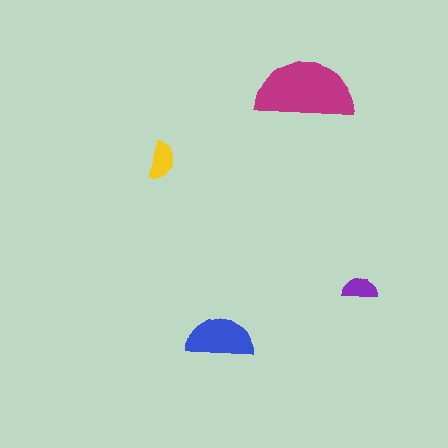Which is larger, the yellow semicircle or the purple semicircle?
The yellow one.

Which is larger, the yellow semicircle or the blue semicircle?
The blue one.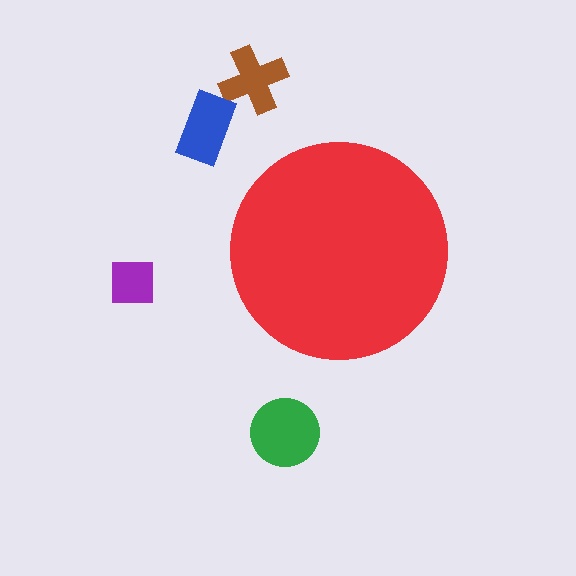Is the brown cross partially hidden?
No, the brown cross is fully visible.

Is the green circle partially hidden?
No, the green circle is fully visible.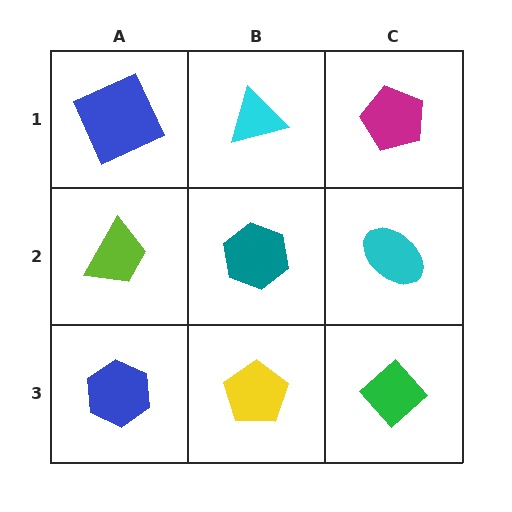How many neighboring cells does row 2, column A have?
3.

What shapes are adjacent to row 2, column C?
A magenta pentagon (row 1, column C), a green diamond (row 3, column C), a teal hexagon (row 2, column B).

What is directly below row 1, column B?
A teal hexagon.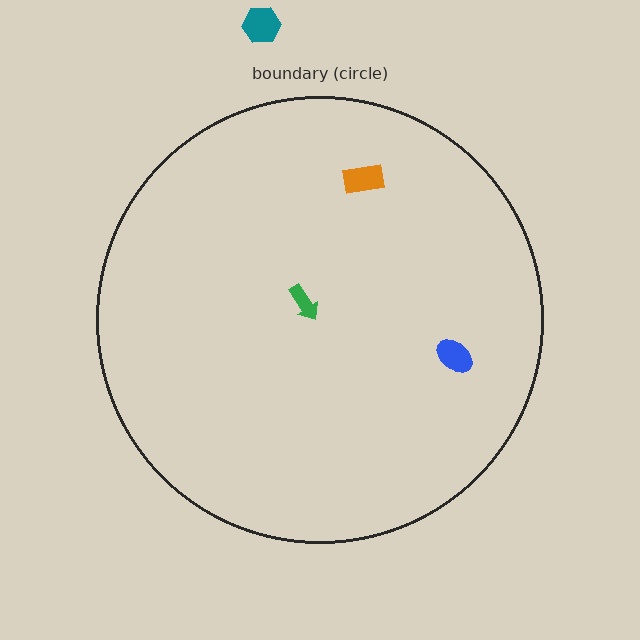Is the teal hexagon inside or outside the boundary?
Outside.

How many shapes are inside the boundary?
3 inside, 1 outside.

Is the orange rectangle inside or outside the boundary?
Inside.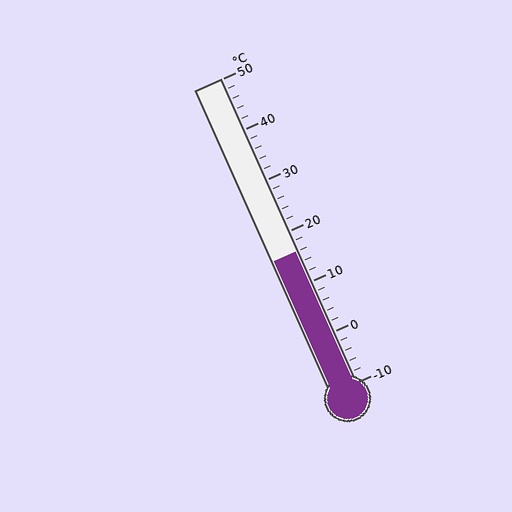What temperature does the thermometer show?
The thermometer shows approximately 16°C.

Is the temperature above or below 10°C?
The temperature is above 10°C.